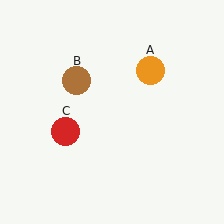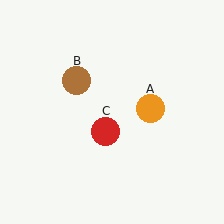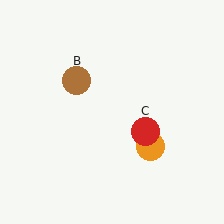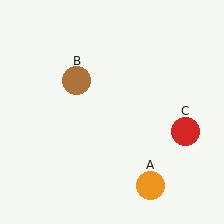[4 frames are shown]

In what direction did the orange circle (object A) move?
The orange circle (object A) moved down.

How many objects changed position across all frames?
2 objects changed position: orange circle (object A), red circle (object C).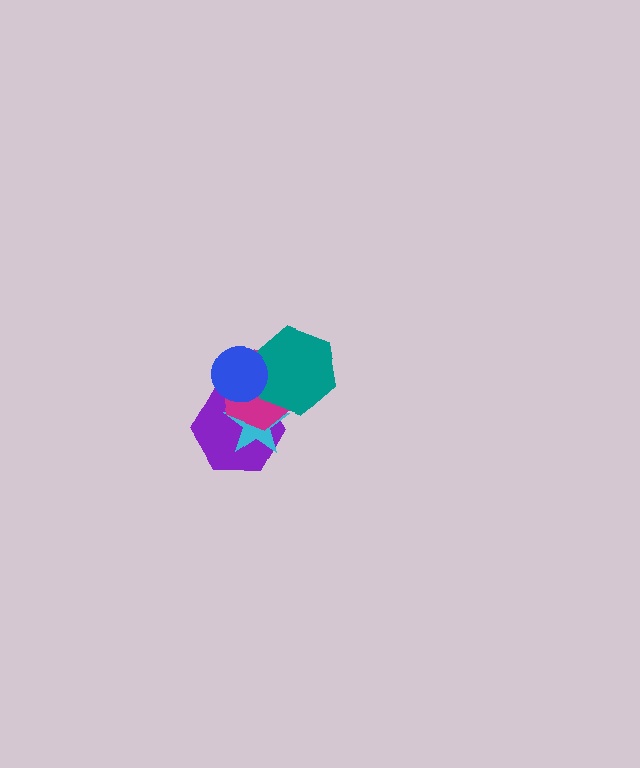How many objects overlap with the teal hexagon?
4 objects overlap with the teal hexagon.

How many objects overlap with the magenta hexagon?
4 objects overlap with the magenta hexagon.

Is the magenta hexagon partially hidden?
Yes, it is partially covered by another shape.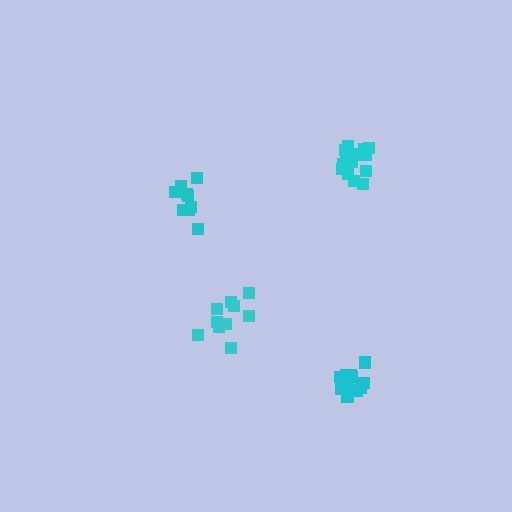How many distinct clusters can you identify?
There are 4 distinct clusters.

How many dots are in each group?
Group 1: 12 dots, Group 2: 9 dots, Group 3: 14 dots, Group 4: 10 dots (45 total).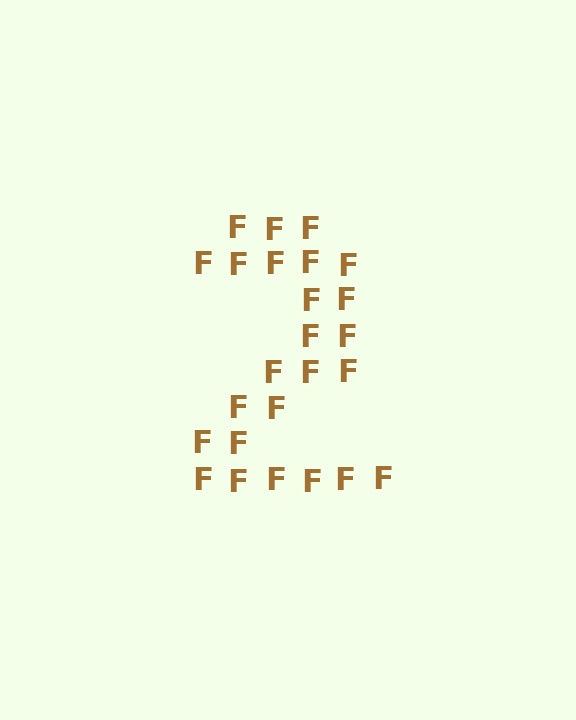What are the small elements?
The small elements are letter F's.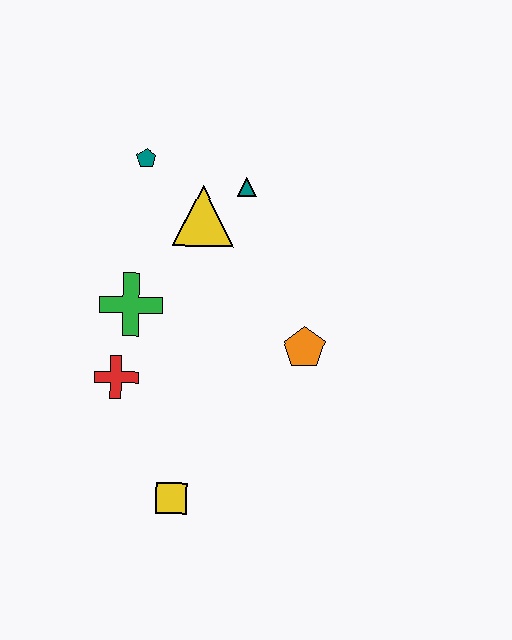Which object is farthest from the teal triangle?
The yellow square is farthest from the teal triangle.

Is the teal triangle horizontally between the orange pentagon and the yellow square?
Yes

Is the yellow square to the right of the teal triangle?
No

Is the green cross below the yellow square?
No